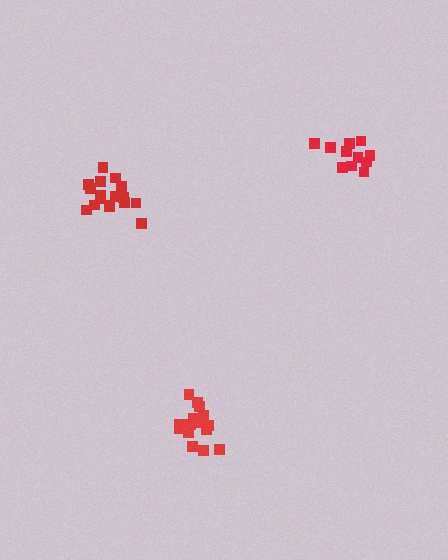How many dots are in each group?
Group 1: 18 dots, Group 2: 17 dots, Group 3: 12 dots (47 total).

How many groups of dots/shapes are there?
There are 3 groups.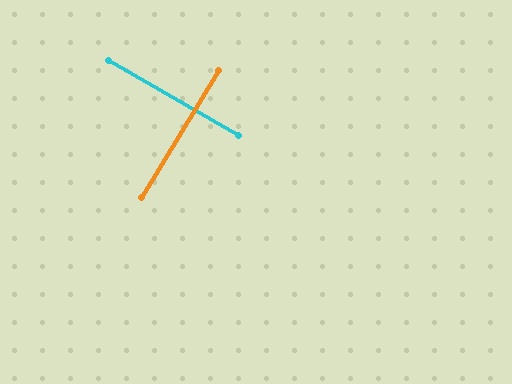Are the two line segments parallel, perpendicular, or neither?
Perpendicular — they meet at approximately 89°.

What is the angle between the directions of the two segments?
Approximately 89 degrees.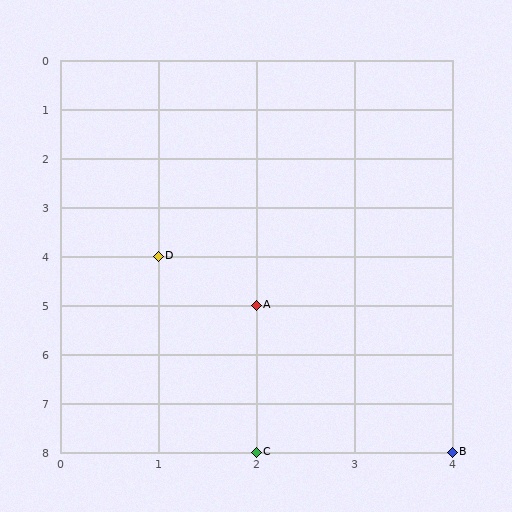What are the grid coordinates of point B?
Point B is at grid coordinates (4, 8).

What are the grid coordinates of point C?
Point C is at grid coordinates (2, 8).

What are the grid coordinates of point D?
Point D is at grid coordinates (1, 4).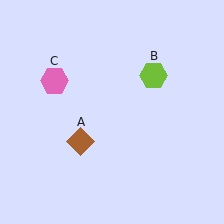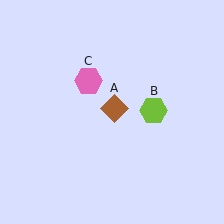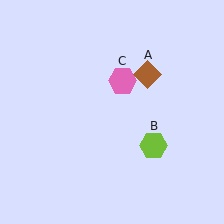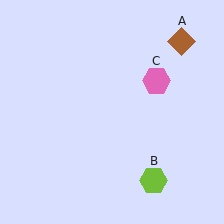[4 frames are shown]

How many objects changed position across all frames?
3 objects changed position: brown diamond (object A), lime hexagon (object B), pink hexagon (object C).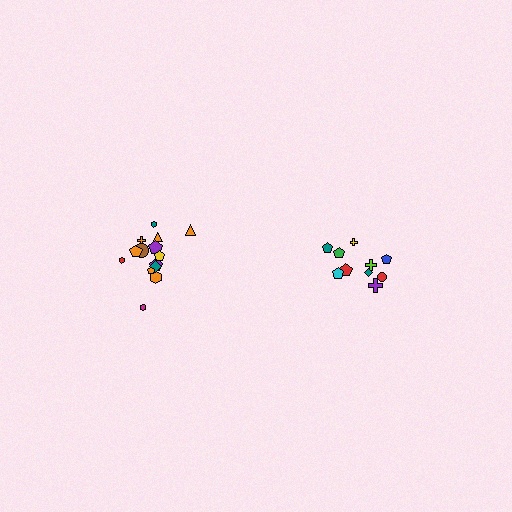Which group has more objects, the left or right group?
The left group.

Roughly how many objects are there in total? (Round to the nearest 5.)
Roughly 25 objects in total.